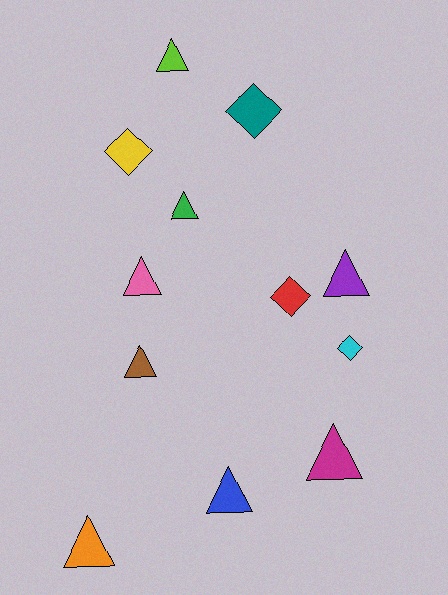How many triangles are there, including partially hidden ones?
There are 8 triangles.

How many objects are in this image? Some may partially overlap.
There are 12 objects.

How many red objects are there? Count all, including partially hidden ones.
There is 1 red object.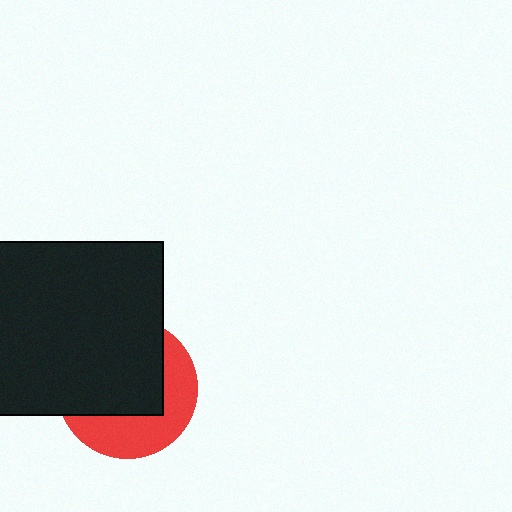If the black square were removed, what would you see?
You would see the complete red circle.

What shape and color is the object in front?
The object in front is a black square.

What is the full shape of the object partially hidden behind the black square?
The partially hidden object is a red circle.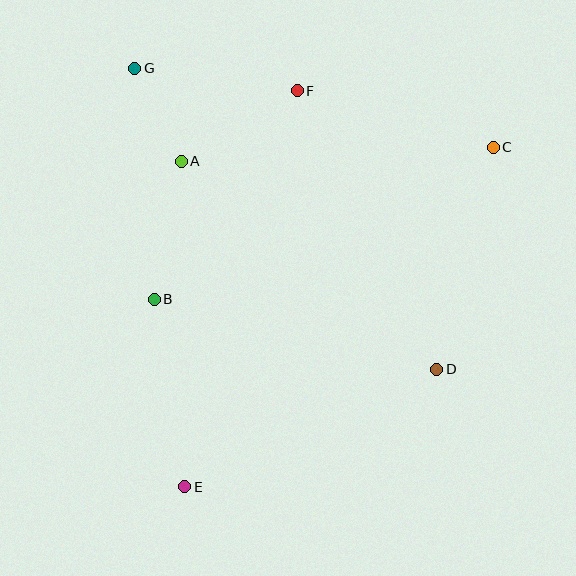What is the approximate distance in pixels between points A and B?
The distance between A and B is approximately 141 pixels.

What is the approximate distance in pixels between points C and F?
The distance between C and F is approximately 204 pixels.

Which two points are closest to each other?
Points A and G are closest to each other.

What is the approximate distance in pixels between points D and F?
The distance between D and F is approximately 312 pixels.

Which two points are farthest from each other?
Points C and E are farthest from each other.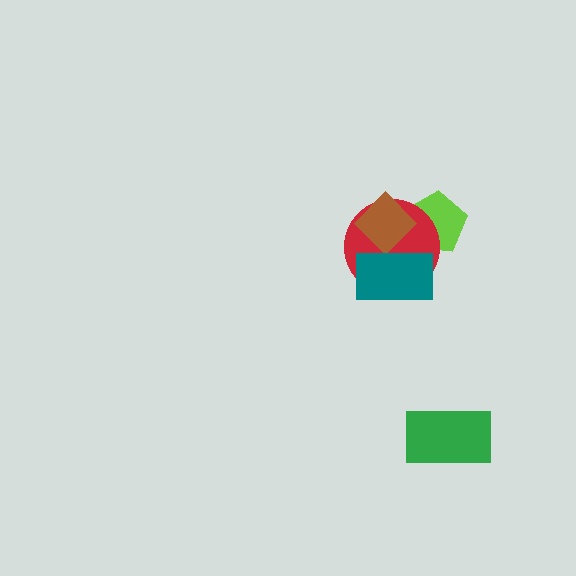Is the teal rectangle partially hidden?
No, no other shape covers it.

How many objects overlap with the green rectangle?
0 objects overlap with the green rectangle.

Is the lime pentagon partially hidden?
Yes, it is partially covered by another shape.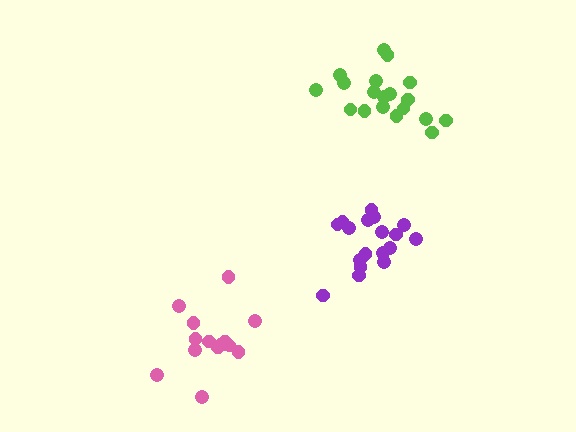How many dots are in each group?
Group 1: 18 dots, Group 2: 19 dots, Group 3: 15 dots (52 total).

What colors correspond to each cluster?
The clusters are colored: purple, lime, pink.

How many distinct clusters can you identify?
There are 3 distinct clusters.